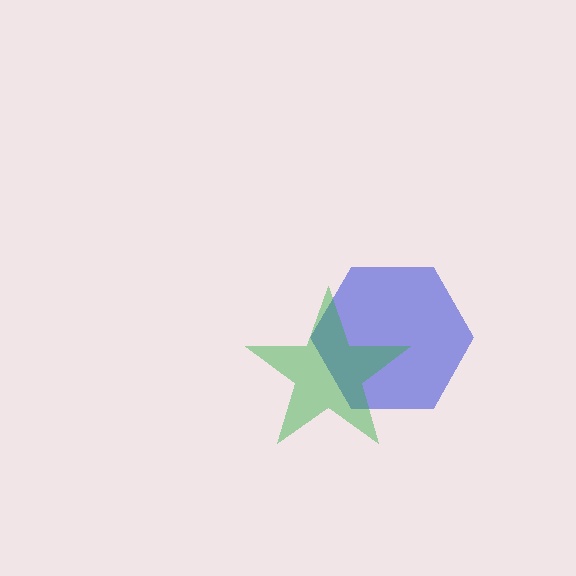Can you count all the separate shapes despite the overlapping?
Yes, there are 2 separate shapes.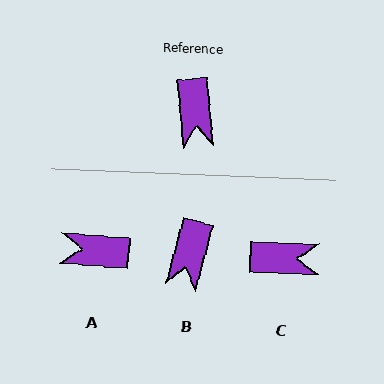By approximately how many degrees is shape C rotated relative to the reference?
Approximately 82 degrees counter-clockwise.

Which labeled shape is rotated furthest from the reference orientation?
A, about 101 degrees away.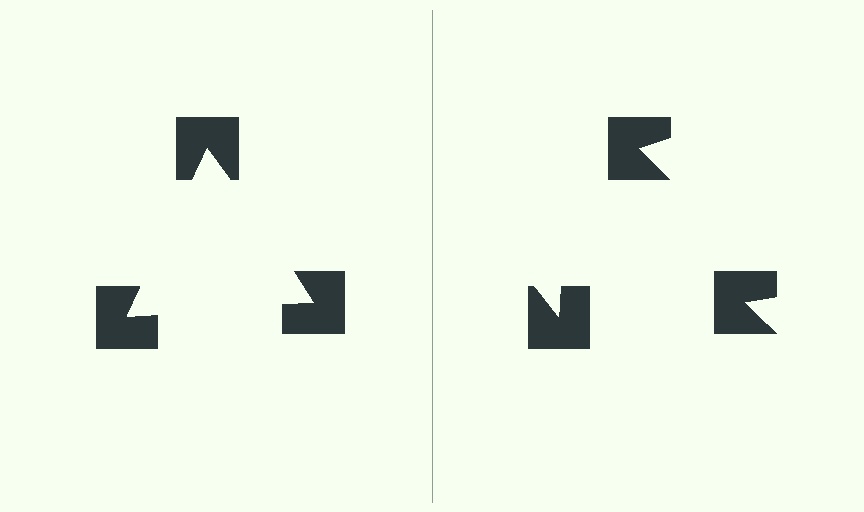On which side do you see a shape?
An illusory triangle appears on the left side. On the right side the wedge cuts are rotated, so no coherent shape forms.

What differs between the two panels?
The notched squares are positioned identically on both sides; only the wedge orientations differ. On the left they align to a triangle; on the right they are misaligned.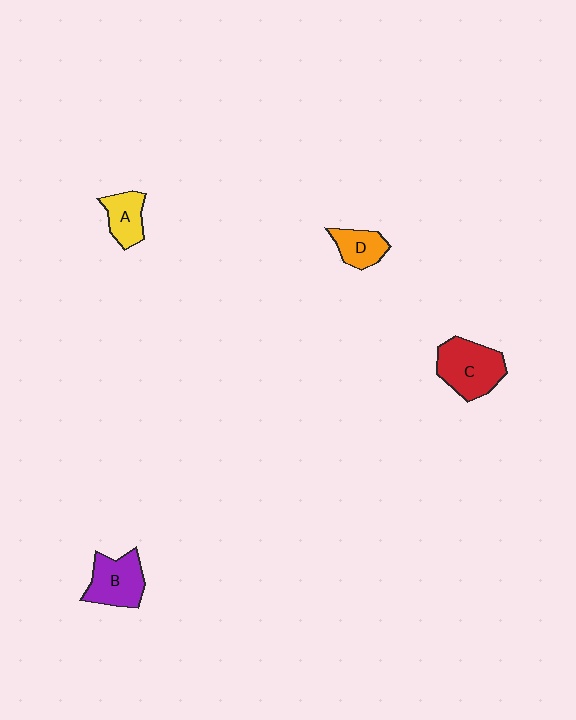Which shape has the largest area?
Shape C (red).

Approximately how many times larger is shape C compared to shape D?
Approximately 1.8 times.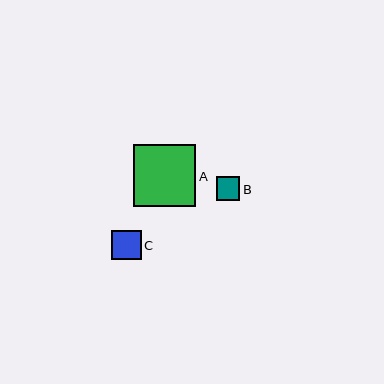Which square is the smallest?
Square B is the smallest with a size of approximately 23 pixels.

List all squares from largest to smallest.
From largest to smallest: A, C, B.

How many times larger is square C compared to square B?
Square C is approximately 1.3 times the size of square B.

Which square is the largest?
Square A is the largest with a size of approximately 63 pixels.